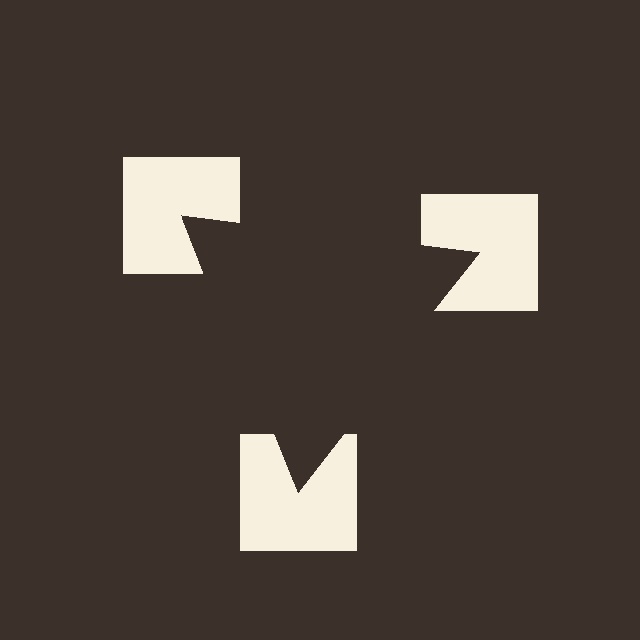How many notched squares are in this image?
There are 3 — one at each vertex of the illusory triangle.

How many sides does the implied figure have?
3 sides.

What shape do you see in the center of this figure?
An illusory triangle — its edges are inferred from the aligned wedge cuts in the notched squares, not physically drawn.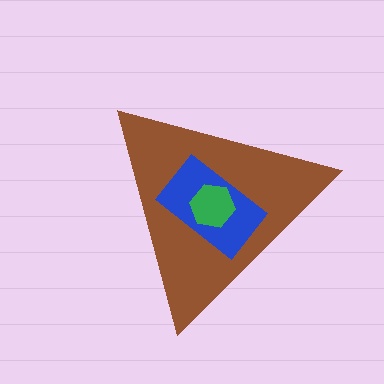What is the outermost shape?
The brown triangle.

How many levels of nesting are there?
3.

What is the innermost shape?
The green hexagon.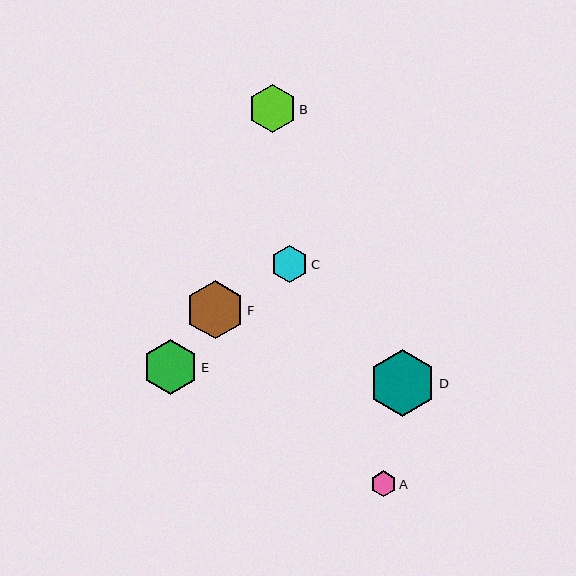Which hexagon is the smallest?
Hexagon A is the smallest with a size of approximately 26 pixels.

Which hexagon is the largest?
Hexagon D is the largest with a size of approximately 66 pixels.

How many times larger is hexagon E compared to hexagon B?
Hexagon E is approximately 1.1 times the size of hexagon B.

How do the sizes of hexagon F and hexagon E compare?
Hexagon F and hexagon E are approximately the same size.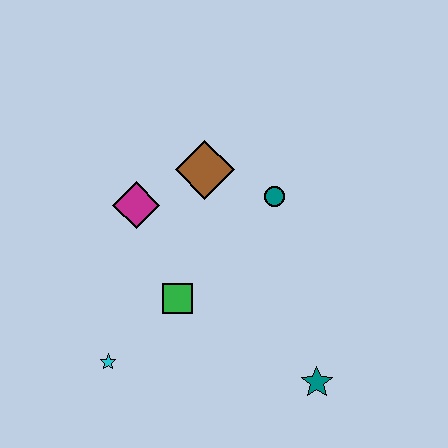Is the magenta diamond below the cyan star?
No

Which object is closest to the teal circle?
The brown diamond is closest to the teal circle.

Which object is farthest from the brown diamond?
The teal star is farthest from the brown diamond.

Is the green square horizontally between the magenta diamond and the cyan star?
No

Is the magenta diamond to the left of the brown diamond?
Yes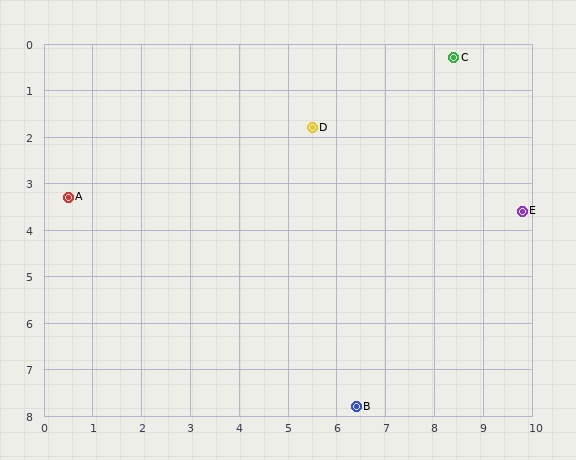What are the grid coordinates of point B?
Point B is at approximately (6.4, 7.8).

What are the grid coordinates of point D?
Point D is at approximately (5.5, 1.8).